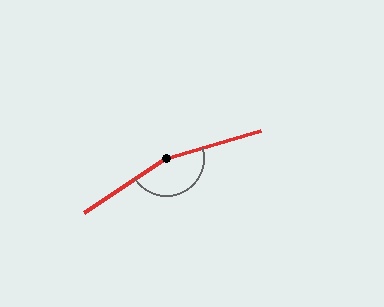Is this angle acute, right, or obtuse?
It is obtuse.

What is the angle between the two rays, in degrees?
Approximately 162 degrees.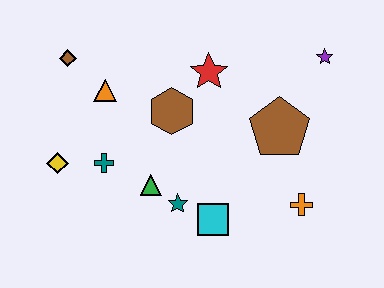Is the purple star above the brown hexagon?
Yes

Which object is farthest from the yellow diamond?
The purple star is farthest from the yellow diamond.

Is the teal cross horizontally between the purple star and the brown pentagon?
No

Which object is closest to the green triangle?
The teal star is closest to the green triangle.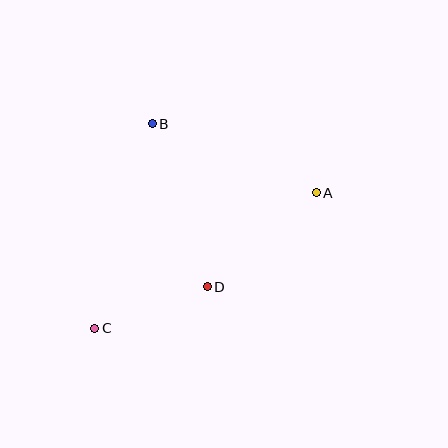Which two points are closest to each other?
Points C and D are closest to each other.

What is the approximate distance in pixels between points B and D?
The distance between B and D is approximately 172 pixels.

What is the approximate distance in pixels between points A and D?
The distance between A and D is approximately 144 pixels.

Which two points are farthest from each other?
Points A and C are farthest from each other.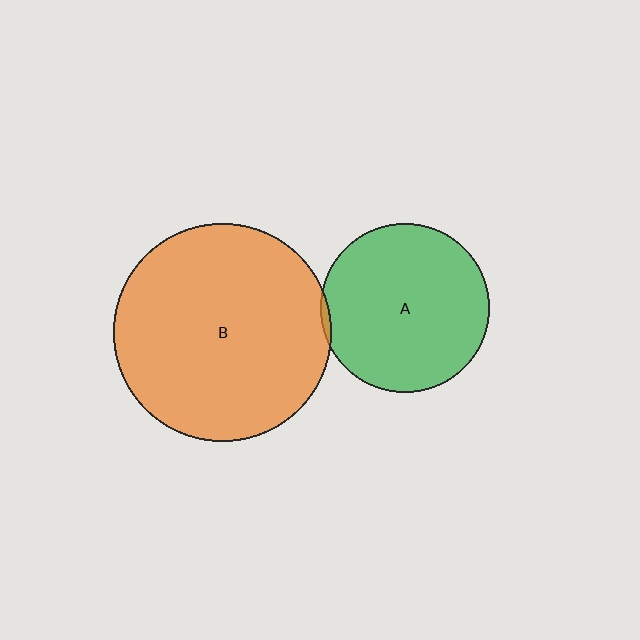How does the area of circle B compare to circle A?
Approximately 1.7 times.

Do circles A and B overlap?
Yes.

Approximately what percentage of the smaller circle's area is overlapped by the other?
Approximately 5%.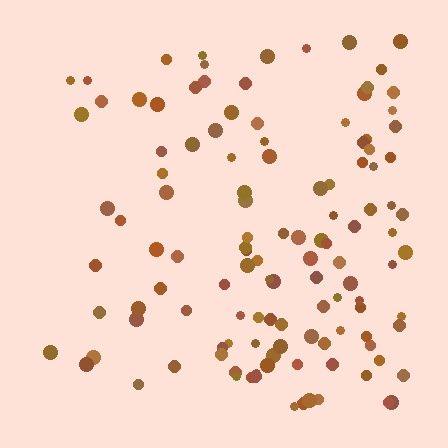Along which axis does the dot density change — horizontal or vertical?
Horizontal.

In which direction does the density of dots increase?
From left to right, with the right side densest.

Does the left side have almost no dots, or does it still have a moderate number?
Still a moderate number, just noticeably fewer than the right.